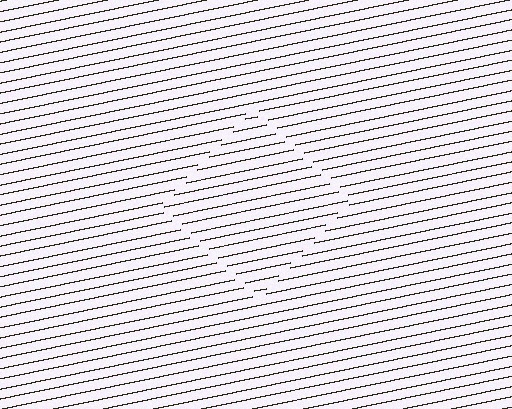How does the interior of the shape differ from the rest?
The interior of the shape contains the same grating, shifted by half a period — the contour is defined by the phase discontinuity where line-ends from the inner and outer gratings abut.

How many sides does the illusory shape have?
4 sides — the line-ends trace a square.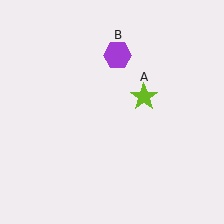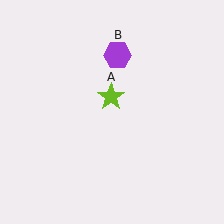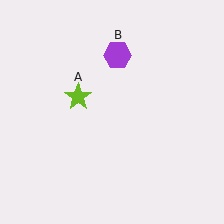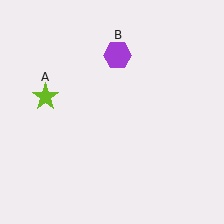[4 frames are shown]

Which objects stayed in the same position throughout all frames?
Purple hexagon (object B) remained stationary.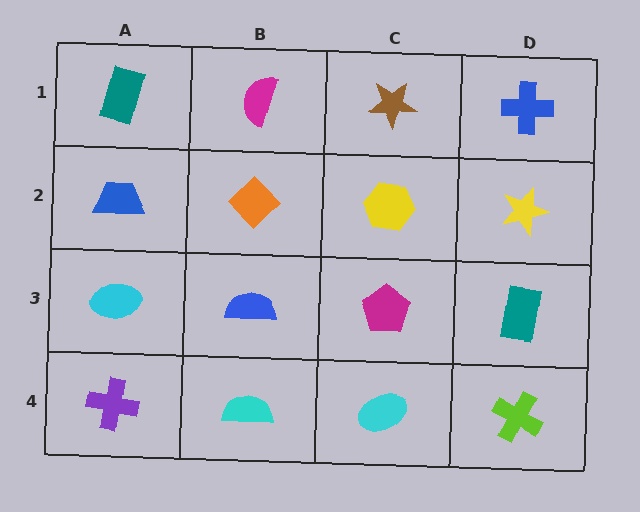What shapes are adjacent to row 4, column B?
A blue semicircle (row 3, column B), a purple cross (row 4, column A), a cyan ellipse (row 4, column C).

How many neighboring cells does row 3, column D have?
3.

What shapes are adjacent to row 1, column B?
An orange diamond (row 2, column B), a teal rectangle (row 1, column A), a brown star (row 1, column C).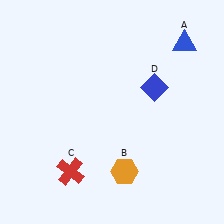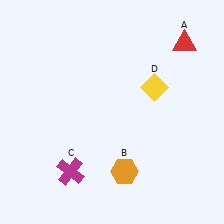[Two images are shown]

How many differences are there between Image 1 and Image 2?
There are 3 differences between the two images.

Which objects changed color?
A changed from blue to red. C changed from red to magenta. D changed from blue to yellow.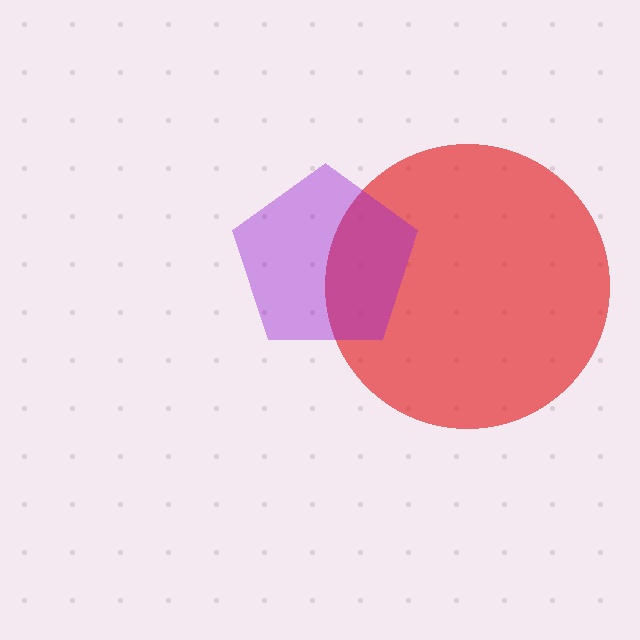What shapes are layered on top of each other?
The layered shapes are: a red circle, a purple pentagon.